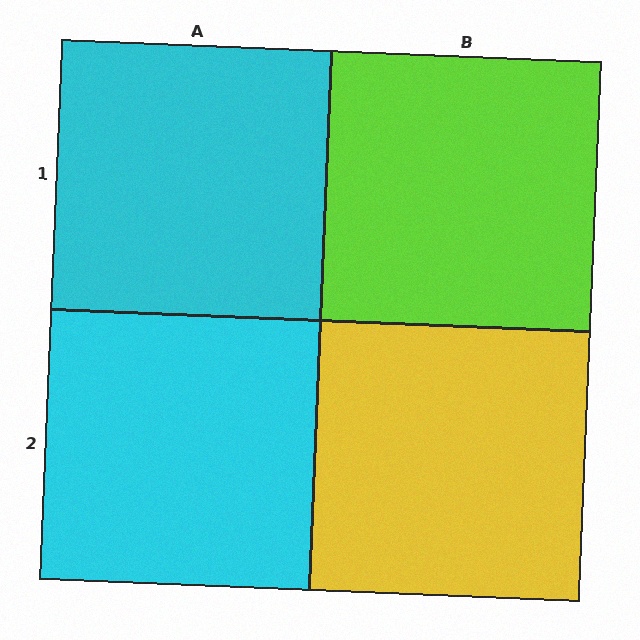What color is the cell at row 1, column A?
Cyan.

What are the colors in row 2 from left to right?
Cyan, yellow.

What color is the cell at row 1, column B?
Lime.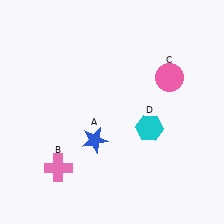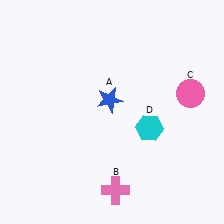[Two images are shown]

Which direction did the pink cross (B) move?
The pink cross (B) moved right.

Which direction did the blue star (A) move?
The blue star (A) moved up.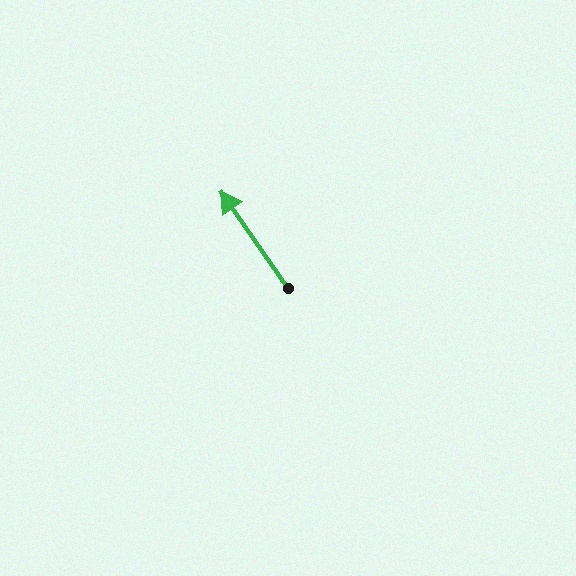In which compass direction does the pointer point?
Northwest.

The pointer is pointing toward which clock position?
Roughly 11 o'clock.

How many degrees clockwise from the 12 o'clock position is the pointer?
Approximately 325 degrees.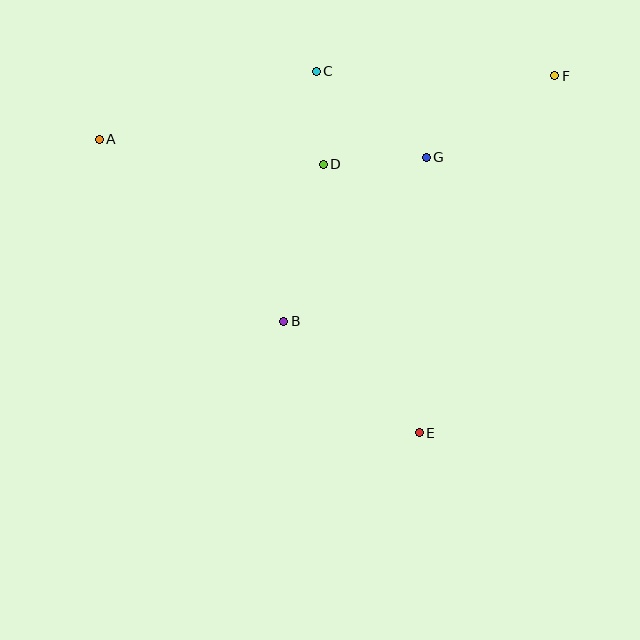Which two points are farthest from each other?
Points A and F are farthest from each other.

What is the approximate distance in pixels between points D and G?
The distance between D and G is approximately 103 pixels.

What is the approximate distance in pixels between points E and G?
The distance between E and G is approximately 275 pixels.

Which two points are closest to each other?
Points C and D are closest to each other.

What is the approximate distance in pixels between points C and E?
The distance between C and E is approximately 376 pixels.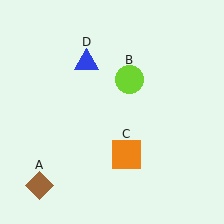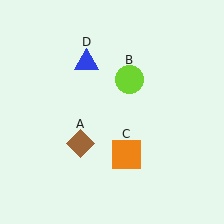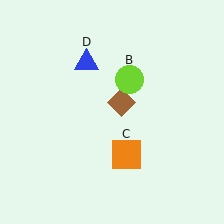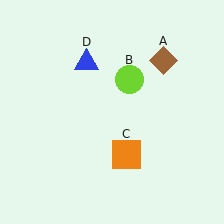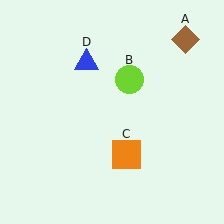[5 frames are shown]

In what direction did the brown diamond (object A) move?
The brown diamond (object A) moved up and to the right.